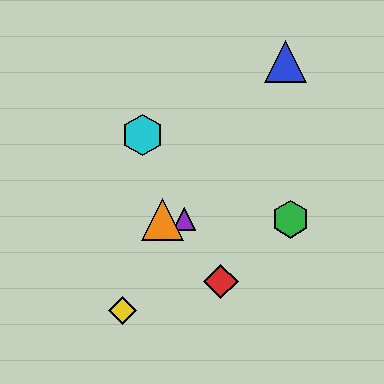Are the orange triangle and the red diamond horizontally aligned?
No, the orange triangle is at y≈219 and the red diamond is at y≈281.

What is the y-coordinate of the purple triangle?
The purple triangle is at y≈219.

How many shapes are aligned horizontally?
3 shapes (the green hexagon, the purple triangle, the orange triangle) are aligned horizontally.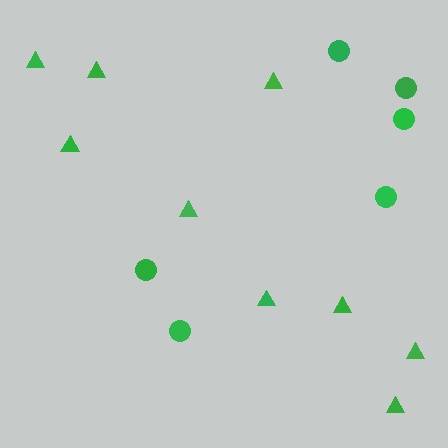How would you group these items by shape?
There are 2 groups: one group of circles (6) and one group of triangles (9).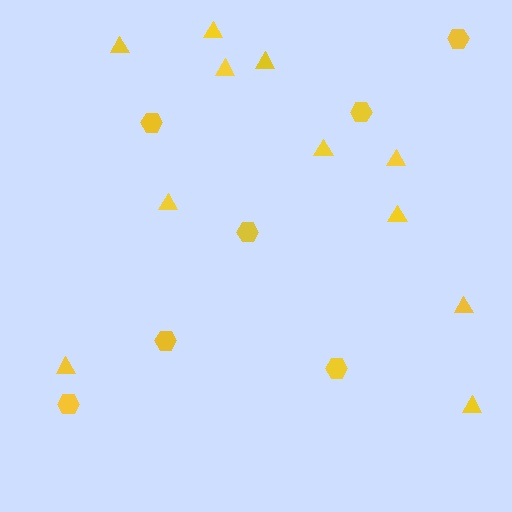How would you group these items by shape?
There are 2 groups: one group of hexagons (7) and one group of triangles (11).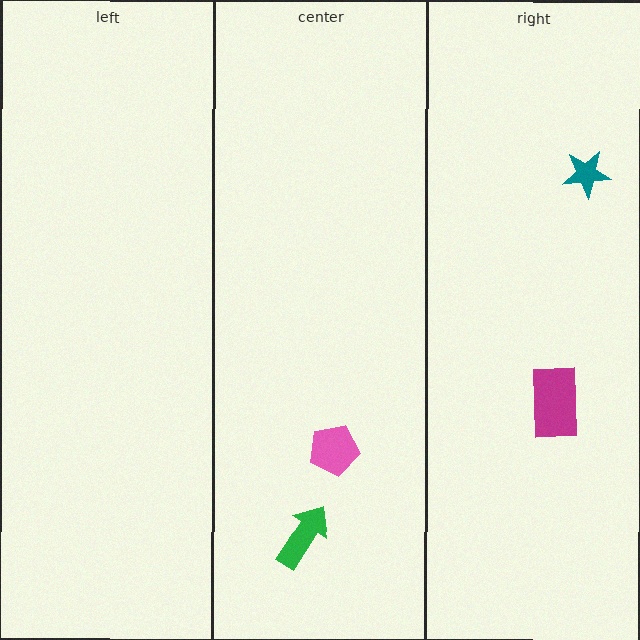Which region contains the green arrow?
The center region.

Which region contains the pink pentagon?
The center region.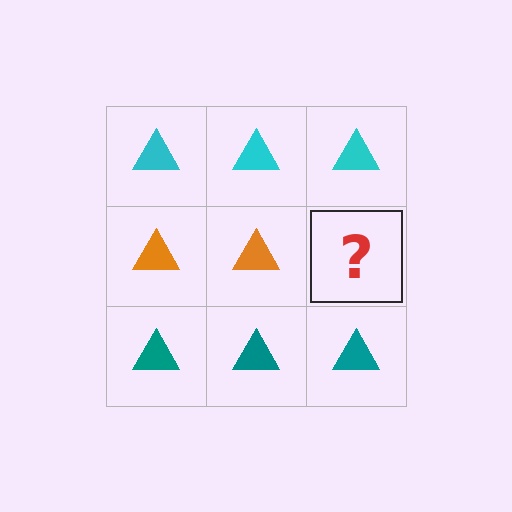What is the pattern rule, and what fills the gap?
The rule is that each row has a consistent color. The gap should be filled with an orange triangle.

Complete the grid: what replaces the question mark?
The question mark should be replaced with an orange triangle.